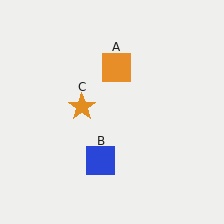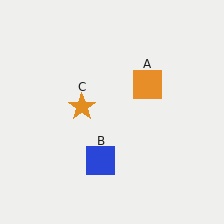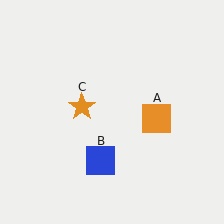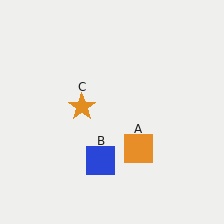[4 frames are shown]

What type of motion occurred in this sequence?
The orange square (object A) rotated clockwise around the center of the scene.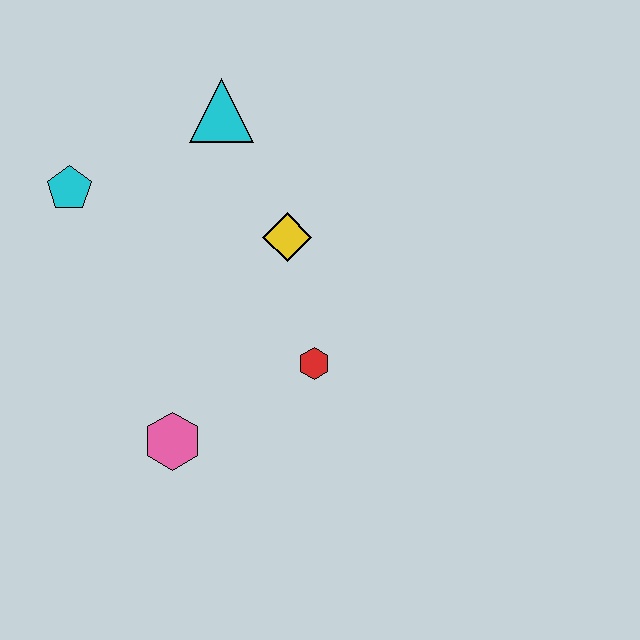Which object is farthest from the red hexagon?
The cyan pentagon is farthest from the red hexagon.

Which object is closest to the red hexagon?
The yellow diamond is closest to the red hexagon.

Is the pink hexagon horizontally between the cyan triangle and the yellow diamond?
No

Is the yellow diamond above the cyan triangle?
No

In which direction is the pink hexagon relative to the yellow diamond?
The pink hexagon is below the yellow diamond.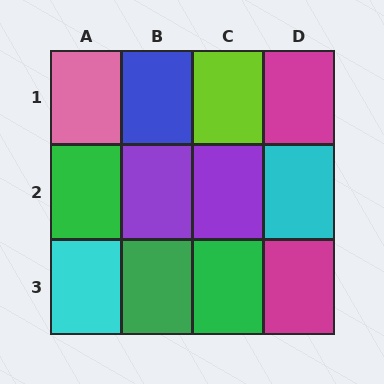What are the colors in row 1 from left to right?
Pink, blue, lime, magenta.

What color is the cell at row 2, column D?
Cyan.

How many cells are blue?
1 cell is blue.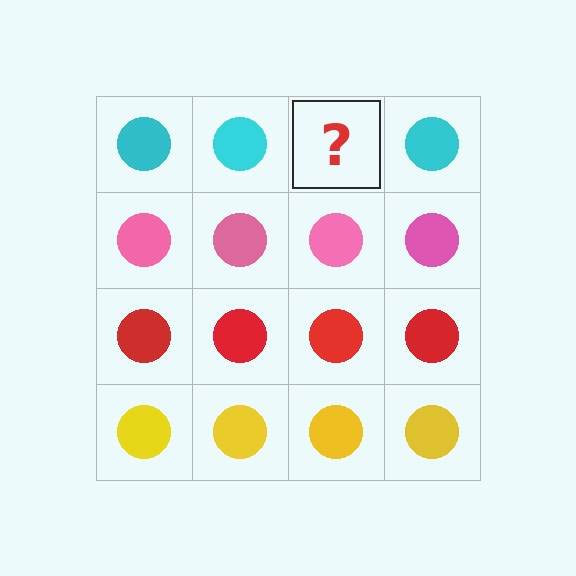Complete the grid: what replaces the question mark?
The question mark should be replaced with a cyan circle.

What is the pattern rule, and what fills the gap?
The rule is that each row has a consistent color. The gap should be filled with a cyan circle.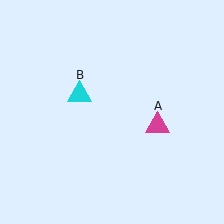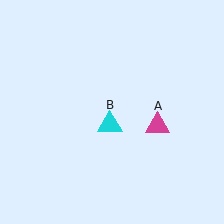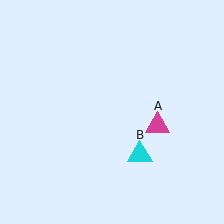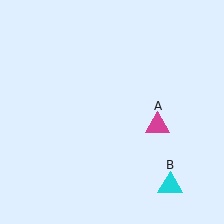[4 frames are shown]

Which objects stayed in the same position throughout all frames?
Magenta triangle (object A) remained stationary.